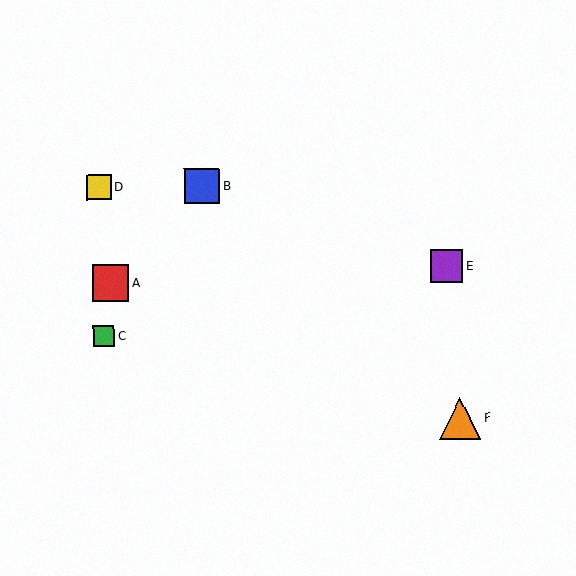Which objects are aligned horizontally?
Objects B, D are aligned horizontally.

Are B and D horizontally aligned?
Yes, both are at y≈186.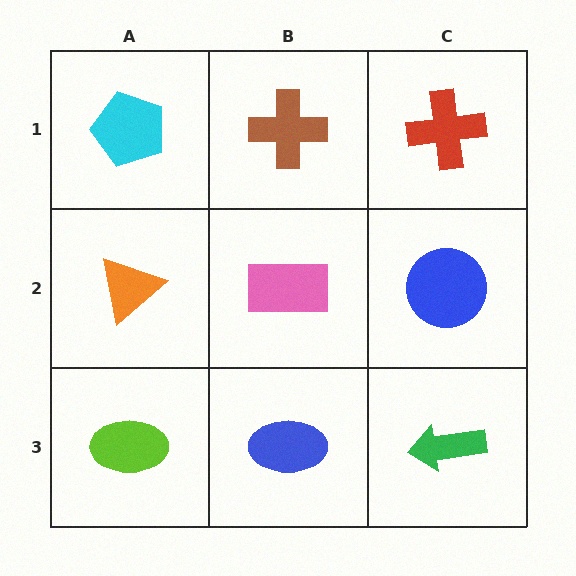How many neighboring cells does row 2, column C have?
3.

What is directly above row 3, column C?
A blue circle.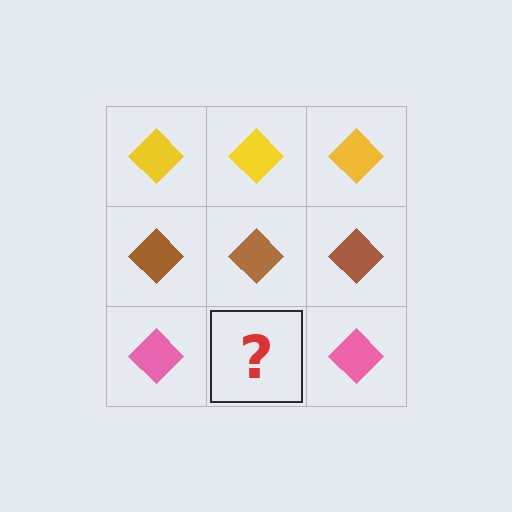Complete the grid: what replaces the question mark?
The question mark should be replaced with a pink diamond.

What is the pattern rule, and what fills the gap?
The rule is that each row has a consistent color. The gap should be filled with a pink diamond.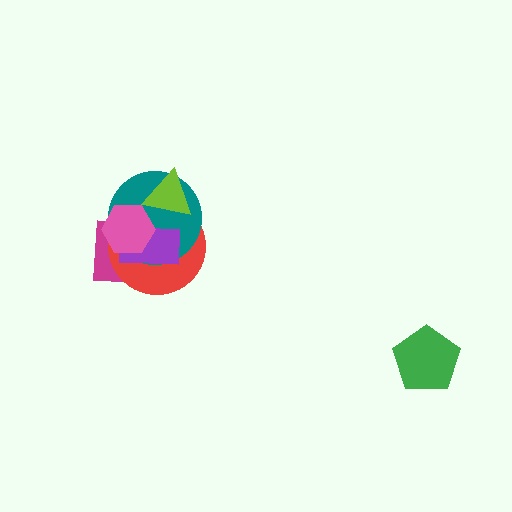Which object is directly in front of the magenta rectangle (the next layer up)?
The red circle is directly in front of the magenta rectangle.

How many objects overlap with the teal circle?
5 objects overlap with the teal circle.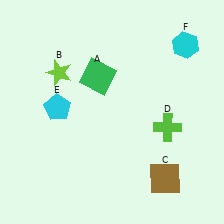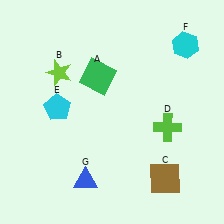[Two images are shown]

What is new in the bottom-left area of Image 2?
A blue triangle (G) was added in the bottom-left area of Image 2.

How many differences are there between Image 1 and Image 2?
There is 1 difference between the two images.